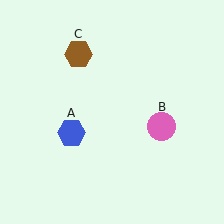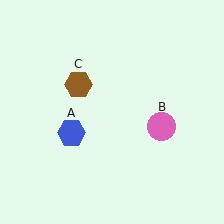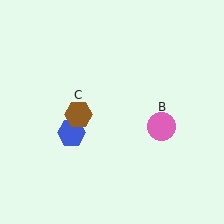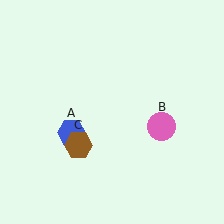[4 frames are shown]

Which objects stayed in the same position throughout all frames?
Blue hexagon (object A) and pink circle (object B) remained stationary.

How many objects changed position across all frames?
1 object changed position: brown hexagon (object C).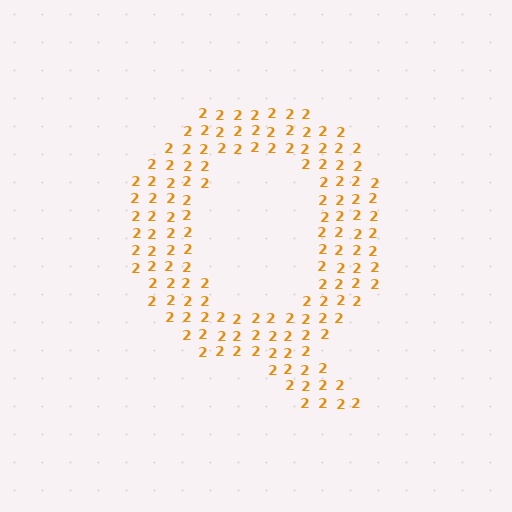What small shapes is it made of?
It is made of small digit 2's.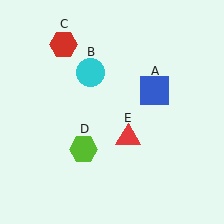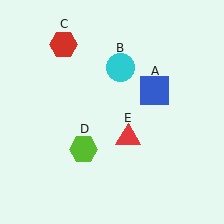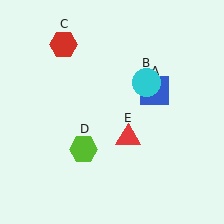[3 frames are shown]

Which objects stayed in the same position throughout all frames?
Blue square (object A) and red hexagon (object C) and lime hexagon (object D) and red triangle (object E) remained stationary.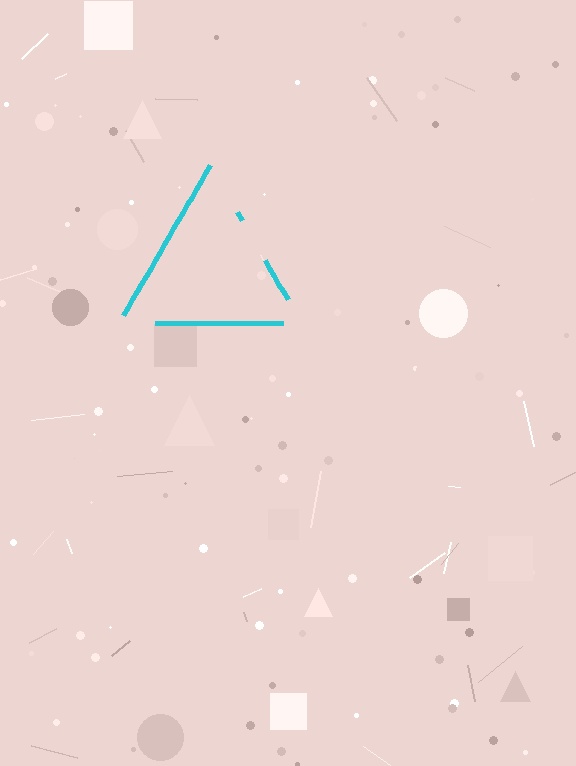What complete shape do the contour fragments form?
The contour fragments form a triangle.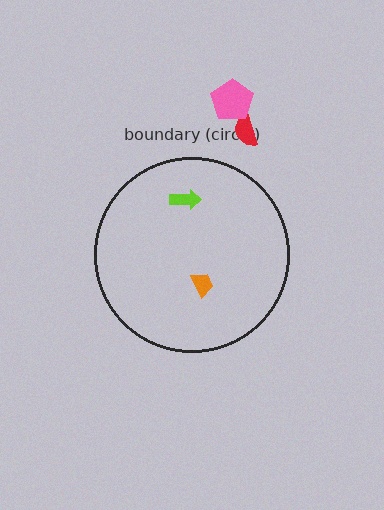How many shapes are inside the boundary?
2 inside, 2 outside.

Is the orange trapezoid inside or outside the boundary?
Inside.